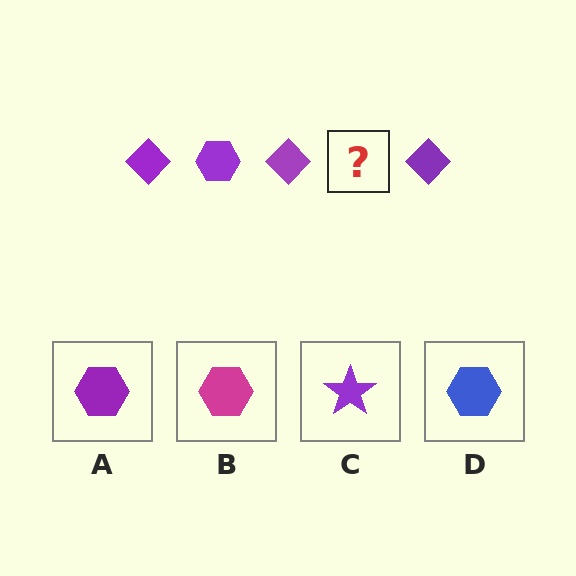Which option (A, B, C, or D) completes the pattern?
A.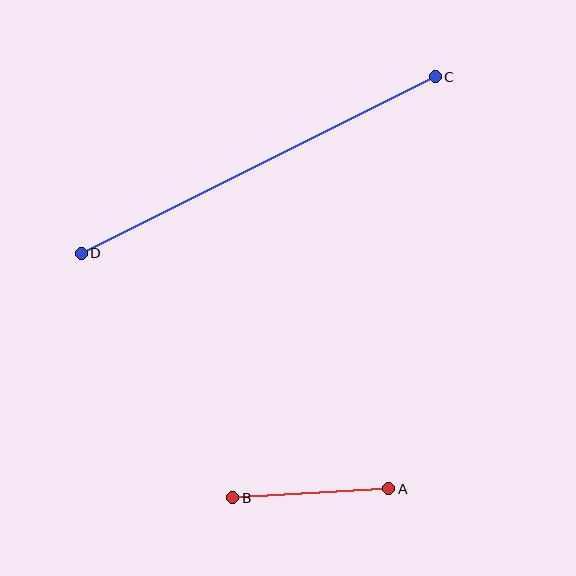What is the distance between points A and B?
The distance is approximately 157 pixels.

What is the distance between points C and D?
The distance is approximately 396 pixels.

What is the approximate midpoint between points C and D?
The midpoint is at approximately (258, 165) pixels.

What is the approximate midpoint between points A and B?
The midpoint is at approximately (311, 493) pixels.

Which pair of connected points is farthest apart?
Points C and D are farthest apart.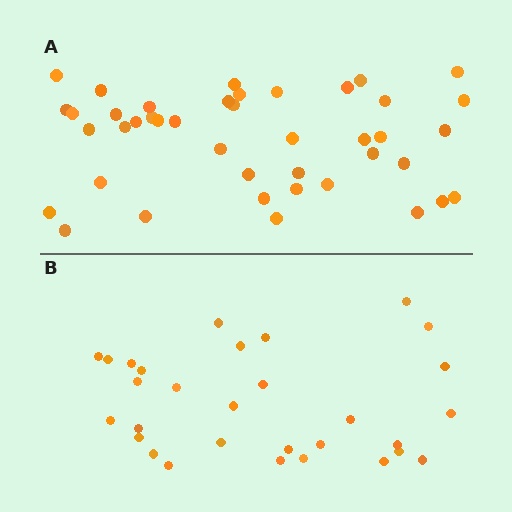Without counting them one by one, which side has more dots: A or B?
Region A (the top region) has more dots.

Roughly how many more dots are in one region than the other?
Region A has roughly 12 or so more dots than region B.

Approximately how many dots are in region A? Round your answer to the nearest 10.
About 40 dots. (The exact count is 42, which rounds to 40.)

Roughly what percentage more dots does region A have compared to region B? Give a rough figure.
About 40% more.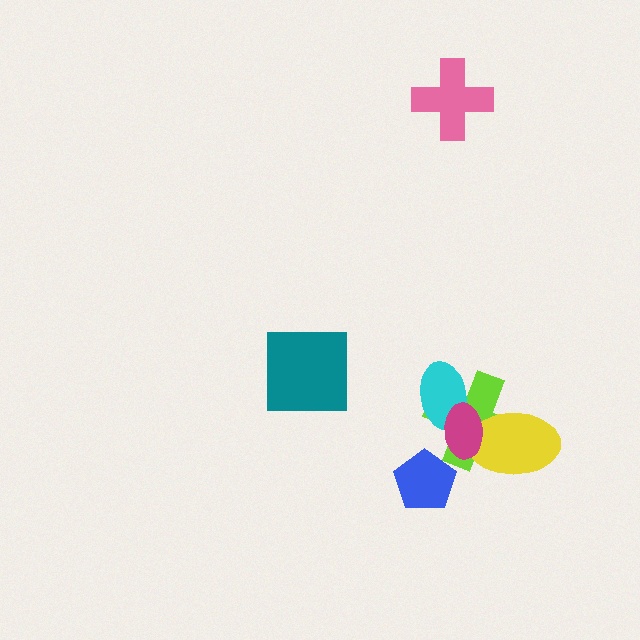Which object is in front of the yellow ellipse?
The magenta ellipse is in front of the yellow ellipse.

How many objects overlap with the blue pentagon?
0 objects overlap with the blue pentagon.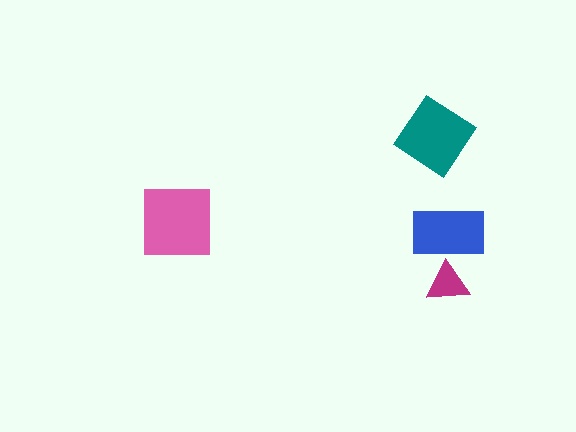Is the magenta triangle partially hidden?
Yes, it is partially covered by another shape.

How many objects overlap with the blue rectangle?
1 object overlaps with the blue rectangle.